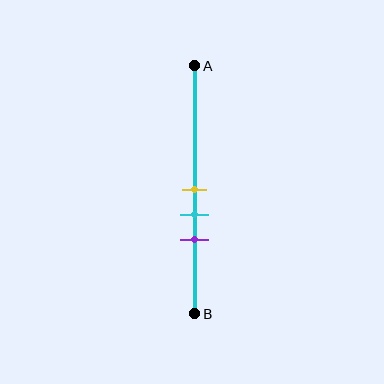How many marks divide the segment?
There are 3 marks dividing the segment.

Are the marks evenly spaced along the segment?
Yes, the marks are approximately evenly spaced.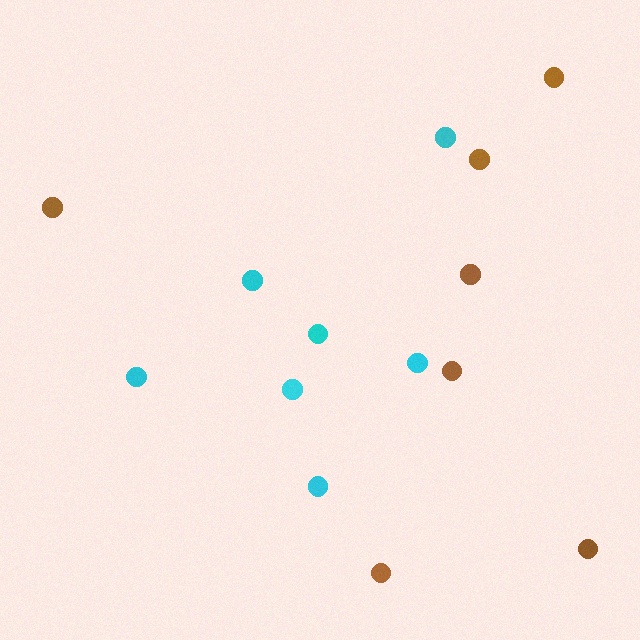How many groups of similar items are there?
There are 2 groups: one group of cyan circles (7) and one group of brown circles (7).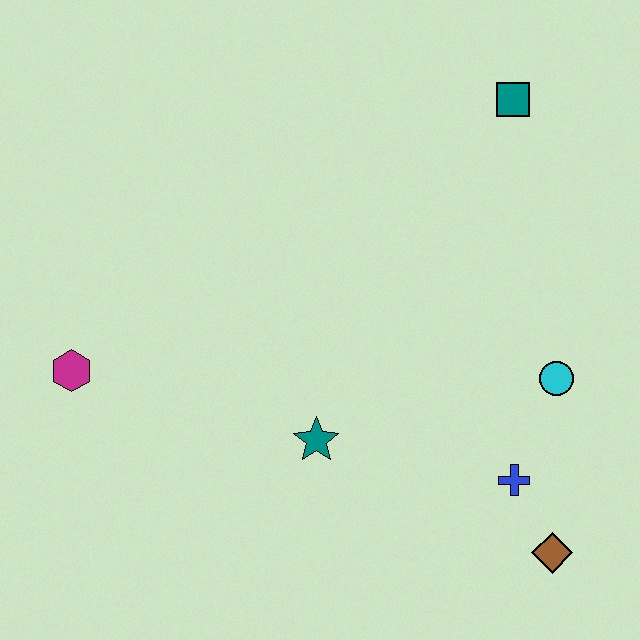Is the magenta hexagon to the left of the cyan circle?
Yes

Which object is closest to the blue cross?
The brown diamond is closest to the blue cross.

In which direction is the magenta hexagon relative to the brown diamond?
The magenta hexagon is to the left of the brown diamond.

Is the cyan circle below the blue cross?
No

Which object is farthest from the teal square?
The magenta hexagon is farthest from the teal square.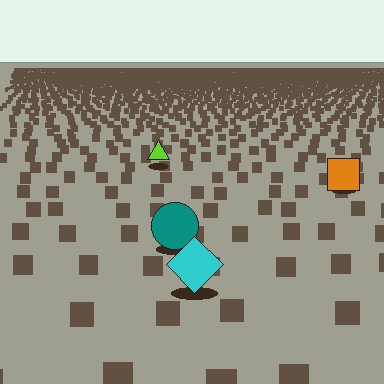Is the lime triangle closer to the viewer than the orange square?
No. The orange square is closer — you can tell from the texture gradient: the ground texture is coarser near it.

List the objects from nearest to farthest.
From nearest to farthest: the cyan diamond, the teal circle, the orange square, the lime triangle.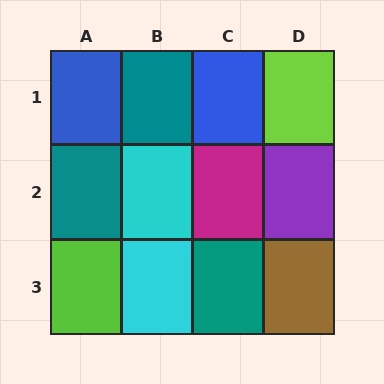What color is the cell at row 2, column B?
Cyan.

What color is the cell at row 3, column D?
Brown.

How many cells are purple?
1 cell is purple.